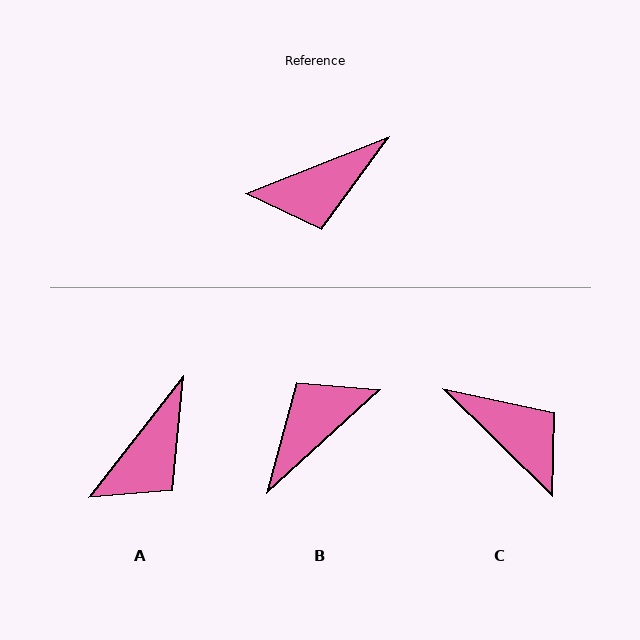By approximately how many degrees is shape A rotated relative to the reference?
Approximately 30 degrees counter-clockwise.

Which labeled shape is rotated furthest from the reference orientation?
B, about 159 degrees away.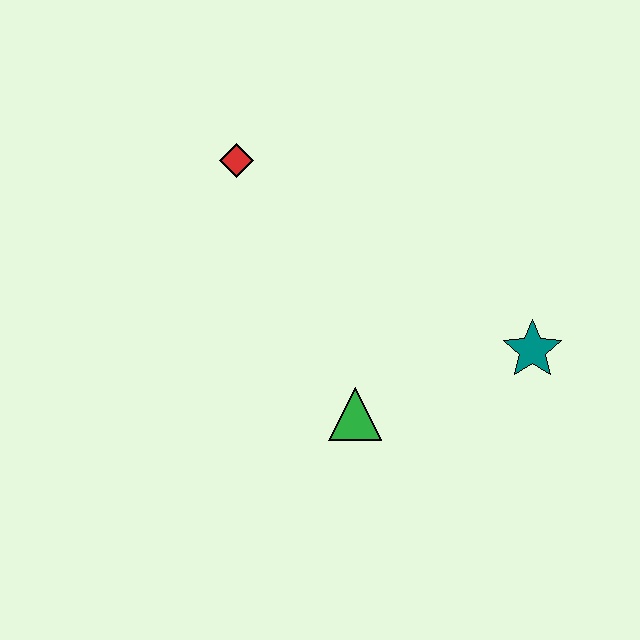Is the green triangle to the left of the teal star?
Yes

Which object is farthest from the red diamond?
The teal star is farthest from the red diamond.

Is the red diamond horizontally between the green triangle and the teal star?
No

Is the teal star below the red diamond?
Yes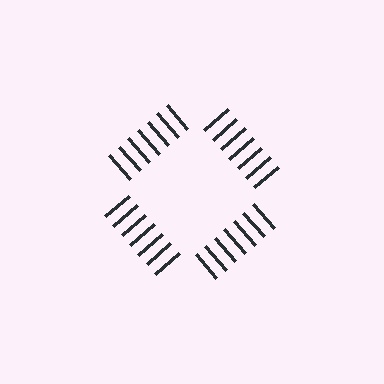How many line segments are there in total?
28 — 7 along each of the 4 edges.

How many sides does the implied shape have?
4 sides — the line-ends trace a square.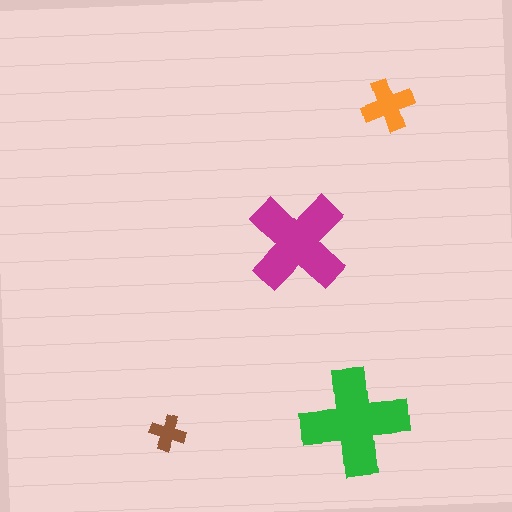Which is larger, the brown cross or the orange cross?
The orange one.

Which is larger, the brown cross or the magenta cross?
The magenta one.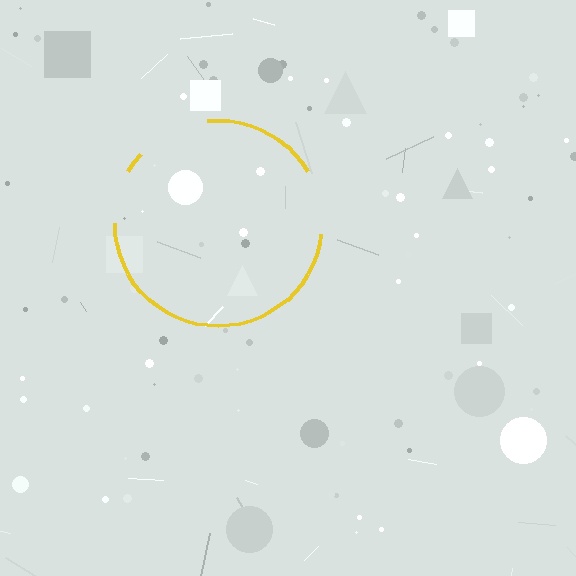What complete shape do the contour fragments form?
The contour fragments form a circle.